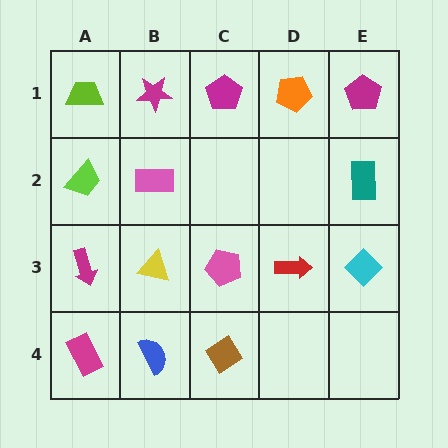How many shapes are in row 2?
3 shapes.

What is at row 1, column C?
A magenta pentagon.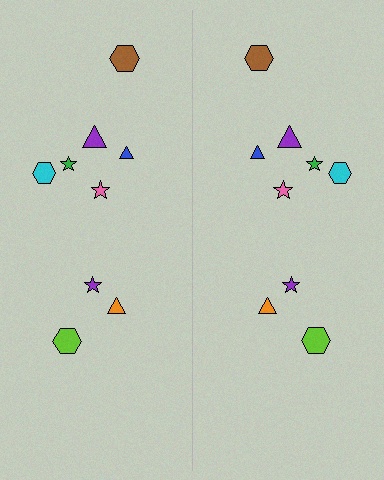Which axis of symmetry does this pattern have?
The pattern has a vertical axis of symmetry running through the center of the image.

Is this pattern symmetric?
Yes, this pattern has bilateral (reflection) symmetry.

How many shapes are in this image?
There are 18 shapes in this image.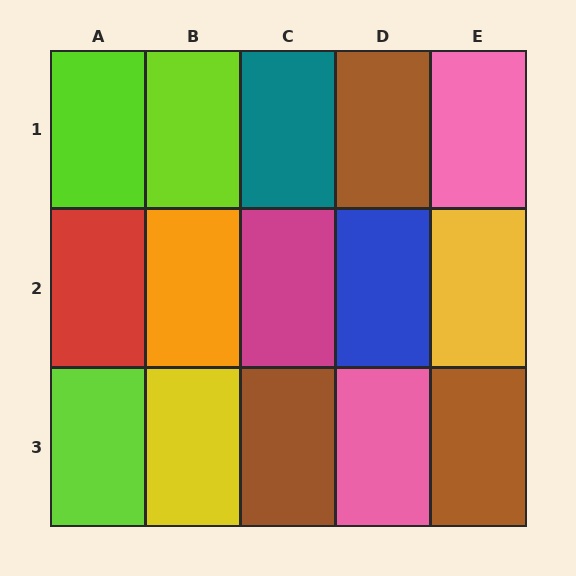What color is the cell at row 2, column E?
Yellow.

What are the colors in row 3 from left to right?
Lime, yellow, brown, pink, brown.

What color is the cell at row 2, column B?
Orange.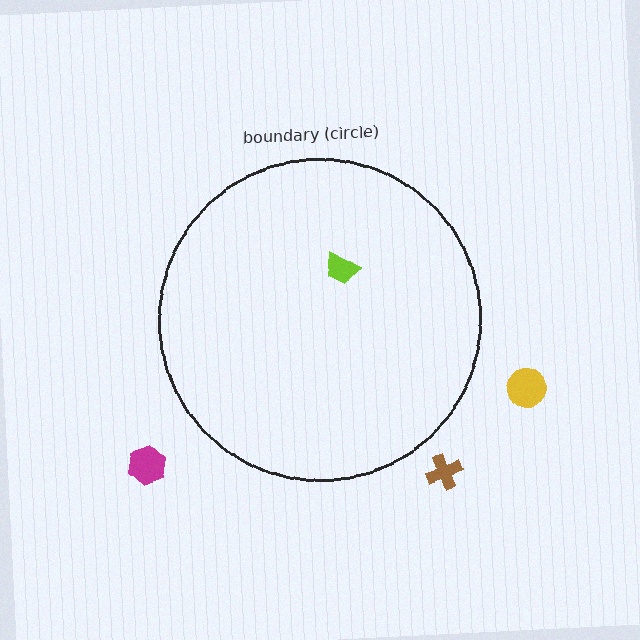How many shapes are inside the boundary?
1 inside, 3 outside.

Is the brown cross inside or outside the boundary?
Outside.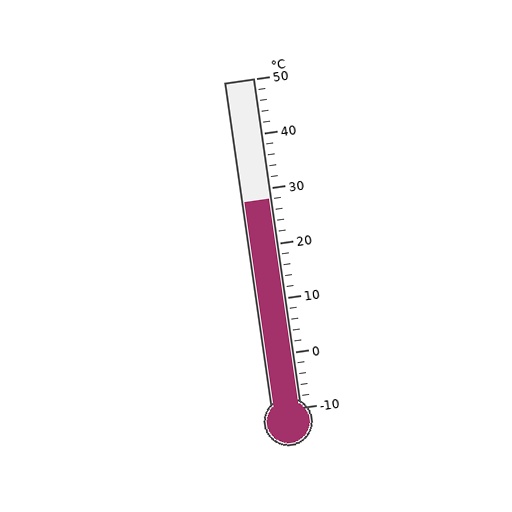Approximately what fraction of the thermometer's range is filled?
The thermometer is filled to approximately 65% of its range.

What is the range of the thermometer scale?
The thermometer scale ranges from -10°C to 50°C.